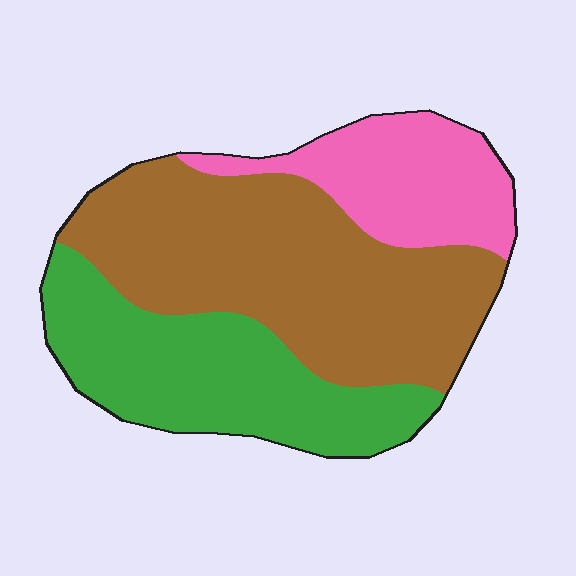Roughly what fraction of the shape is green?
Green takes up about one third (1/3) of the shape.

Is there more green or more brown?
Brown.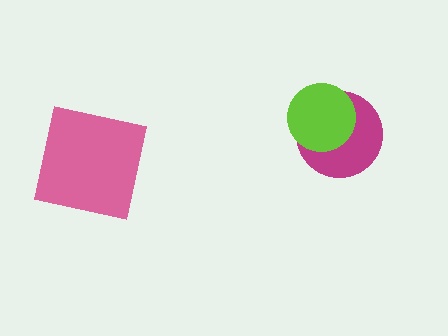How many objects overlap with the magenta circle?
1 object overlaps with the magenta circle.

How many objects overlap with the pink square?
0 objects overlap with the pink square.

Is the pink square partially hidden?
No, no other shape covers it.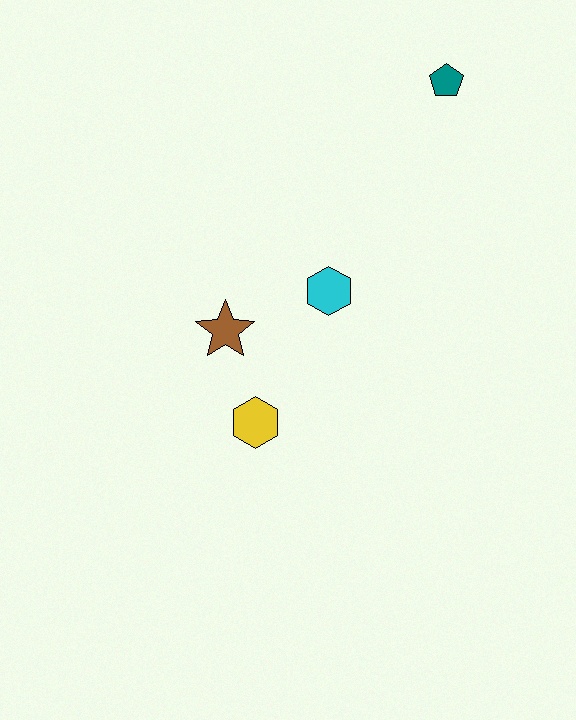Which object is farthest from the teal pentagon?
The yellow hexagon is farthest from the teal pentagon.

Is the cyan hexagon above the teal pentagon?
No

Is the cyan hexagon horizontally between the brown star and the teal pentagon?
Yes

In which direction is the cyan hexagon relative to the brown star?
The cyan hexagon is to the right of the brown star.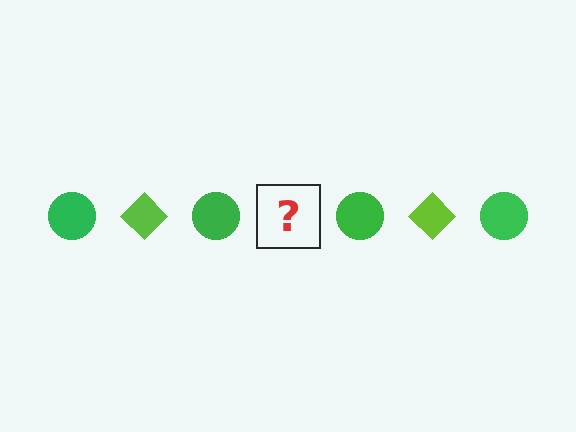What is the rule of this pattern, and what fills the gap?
The rule is that the pattern alternates between green circle and lime diamond. The gap should be filled with a lime diamond.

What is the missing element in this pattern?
The missing element is a lime diamond.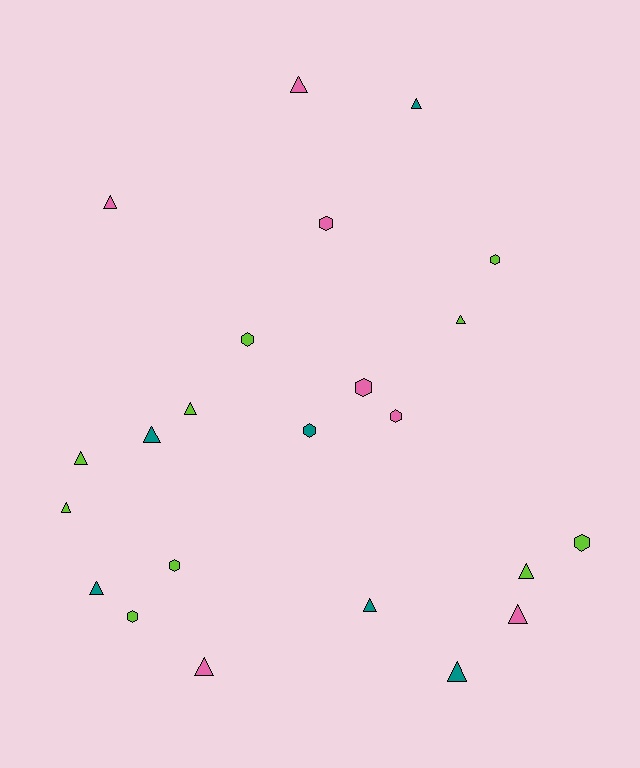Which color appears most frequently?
Lime, with 10 objects.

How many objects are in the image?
There are 23 objects.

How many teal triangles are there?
There are 5 teal triangles.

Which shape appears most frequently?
Triangle, with 14 objects.